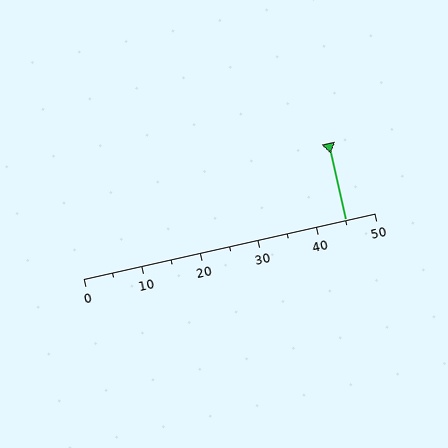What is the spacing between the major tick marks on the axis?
The major ticks are spaced 10 apart.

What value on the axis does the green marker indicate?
The marker indicates approximately 45.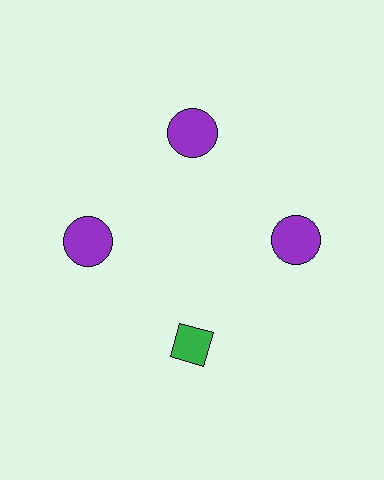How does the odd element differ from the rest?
It differs in both color (green instead of purple) and shape (diamond instead of circle).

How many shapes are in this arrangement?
There are 4 shapes arranged in a ring pattern.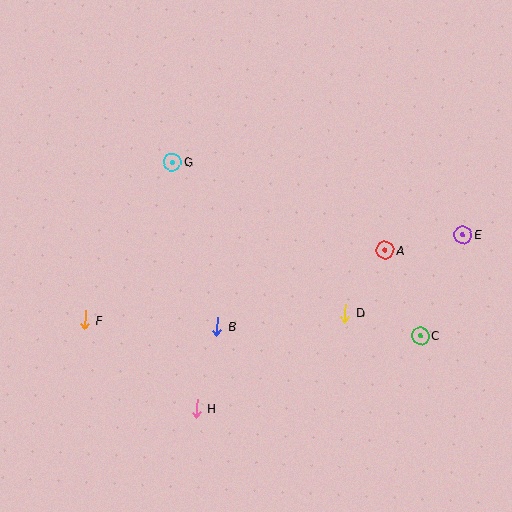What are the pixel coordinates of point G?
Point G is at (172, 162).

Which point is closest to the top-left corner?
Point G is closest to the top-left corner.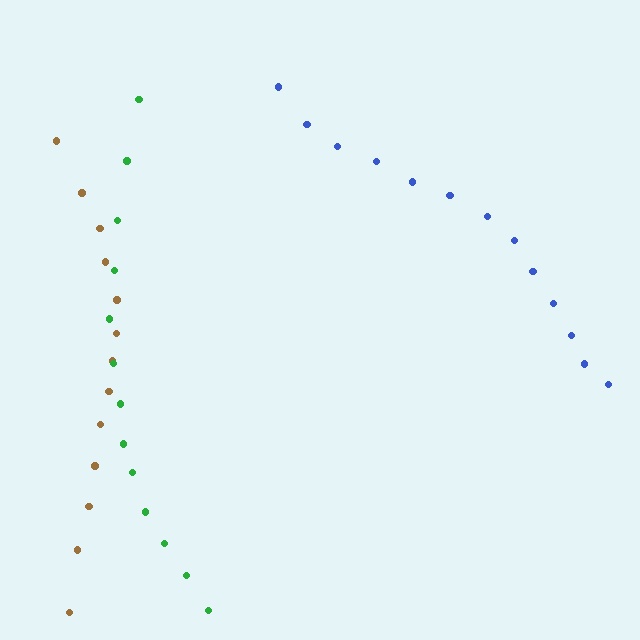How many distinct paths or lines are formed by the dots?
There are 3 distinct paths.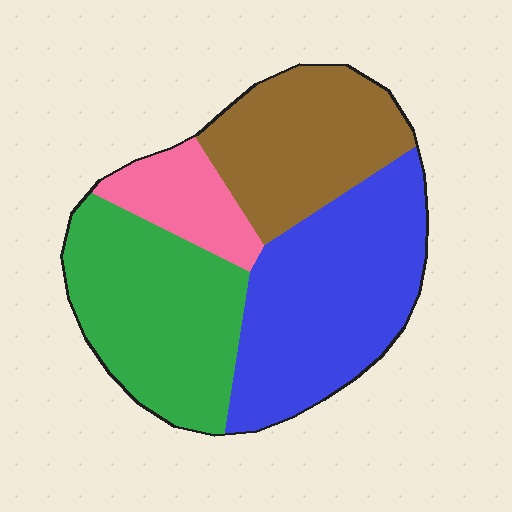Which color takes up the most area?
Blue, at roughly 35%.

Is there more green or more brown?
Green.